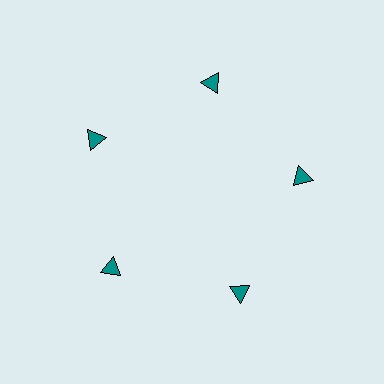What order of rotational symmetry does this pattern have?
This pattern has 5-fold rotational symmetry.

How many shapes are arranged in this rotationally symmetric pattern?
There are 5 shapes, arranged in 5 groups of 1.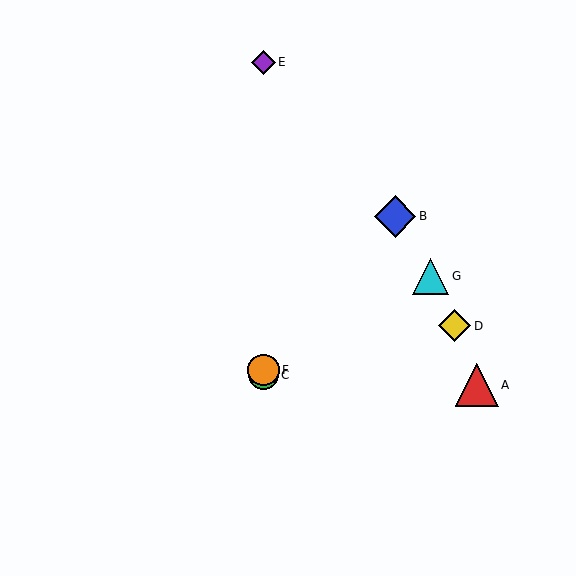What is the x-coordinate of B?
Object B is at x≈395.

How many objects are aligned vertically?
3 objects (C, E, F) are aligned vertically.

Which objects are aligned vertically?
Objects C, E, F are aligned vertically.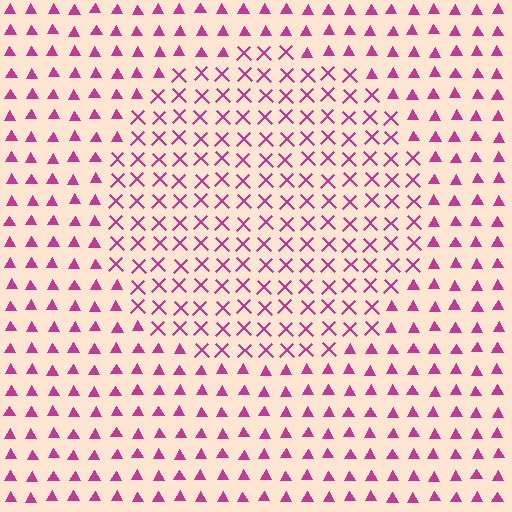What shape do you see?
I see a circle.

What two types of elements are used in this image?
The image uses X marks inside the circle region and triangles outside it.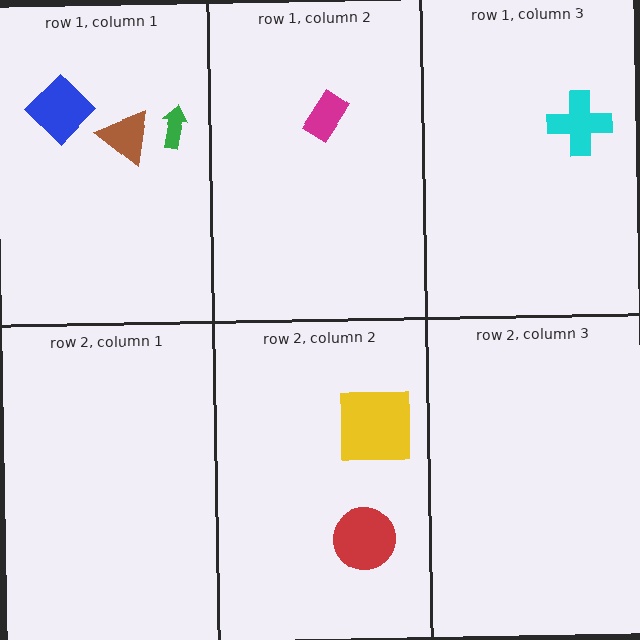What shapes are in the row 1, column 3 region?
The cyan cross.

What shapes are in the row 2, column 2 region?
The yellow square, the red circle.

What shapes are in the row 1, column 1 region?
The blue diamond, the brown triangle, the green arrow.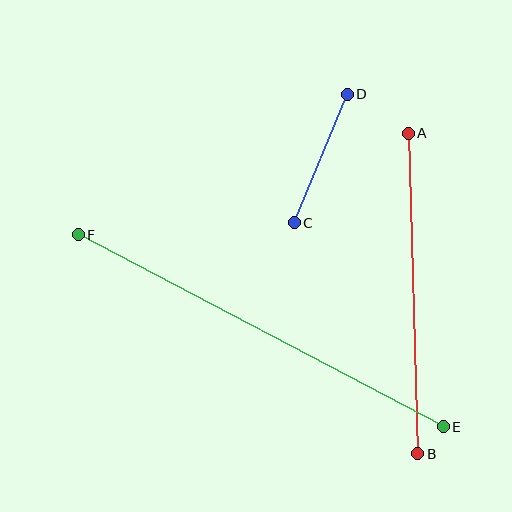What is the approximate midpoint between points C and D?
The midpoint is at approximately (321, 159) pixels.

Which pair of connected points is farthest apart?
Points E and F are farthest apart.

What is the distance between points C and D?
The distance is approximately 139 pixels.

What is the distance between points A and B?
The distance is approximately 321 pixels.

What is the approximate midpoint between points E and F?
The midpoint is at approximately (261, 331) pixels.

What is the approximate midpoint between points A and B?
The midpoint is at approximately (413, 293) pixels.